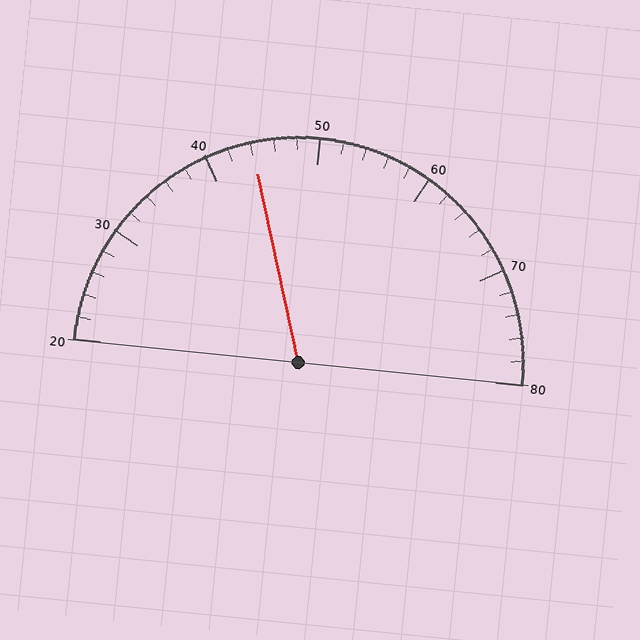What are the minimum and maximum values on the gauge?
The gauge ranges from 20 to 80.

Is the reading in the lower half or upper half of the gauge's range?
The reading is in the lower half of the range (20 to 80).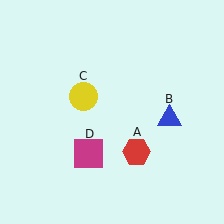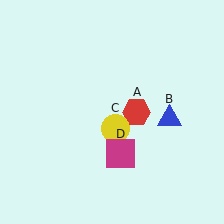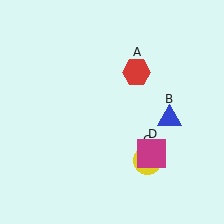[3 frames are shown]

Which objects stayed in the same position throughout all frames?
Blue triangle (object B) remained stationary.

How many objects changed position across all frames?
3 objects changed position: red hexagon (object A), yellow circle (object C), magenta square (object D).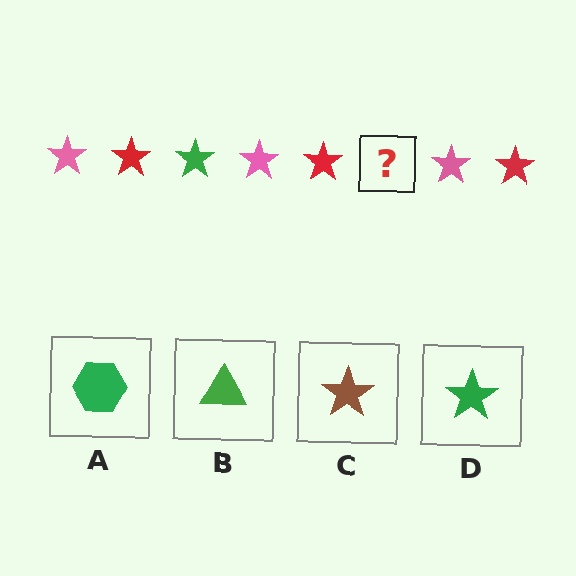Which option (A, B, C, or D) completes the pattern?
D.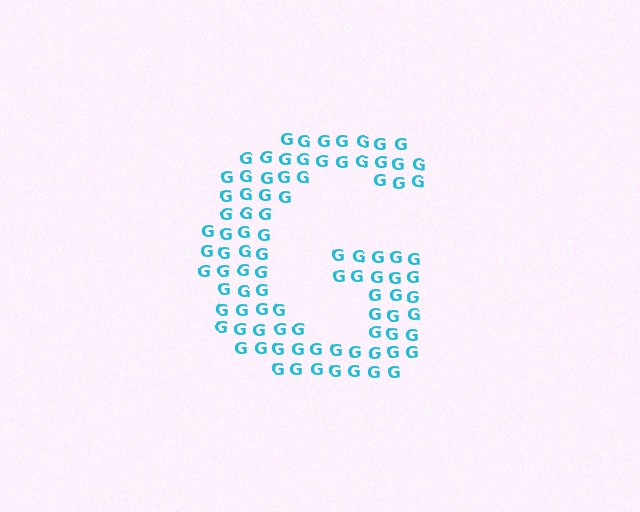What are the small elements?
The small elements are letter G's.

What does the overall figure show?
The overall figure shows the letter G.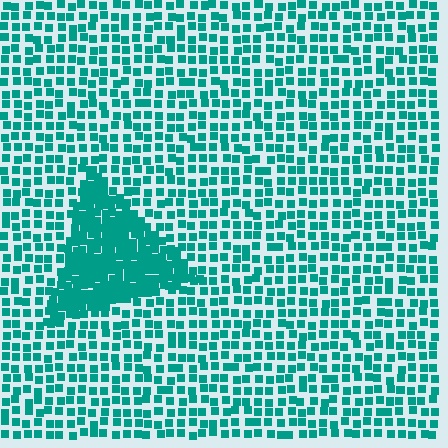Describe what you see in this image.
The image contains small teal elements arranged at two different densities. A triangle-shaped region is visible where the elements are more densely packed than the surrounding area.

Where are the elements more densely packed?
The elements are more densely packed inside the triangle boundary.